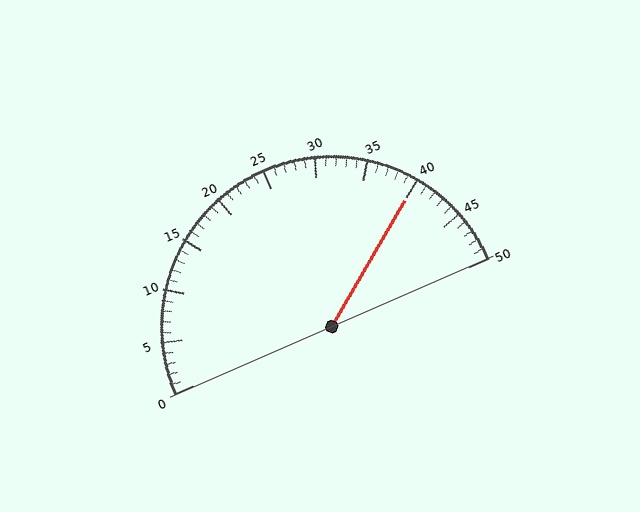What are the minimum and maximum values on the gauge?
The gauge ranges from 0 to 50.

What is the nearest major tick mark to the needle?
The nearest major tick mark is 40.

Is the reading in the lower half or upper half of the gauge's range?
The reading is in the upper half of the range (0 to 50).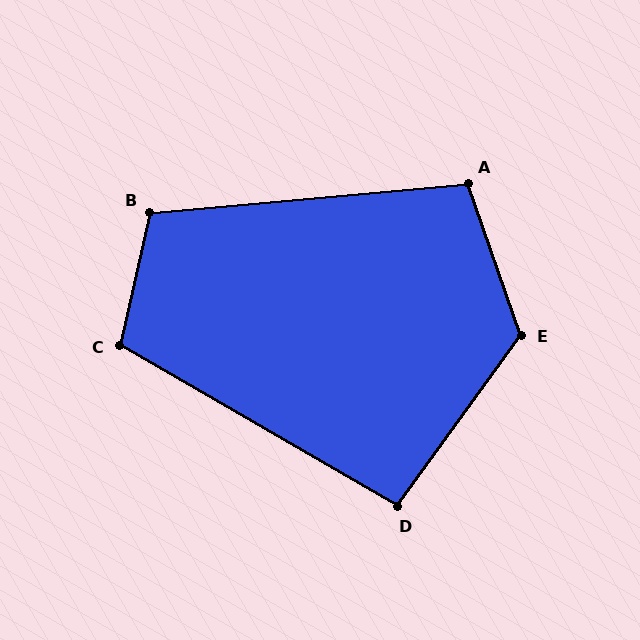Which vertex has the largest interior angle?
E, at approximately 125 degrees.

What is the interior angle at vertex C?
Approximately 108 degrees (obtuse).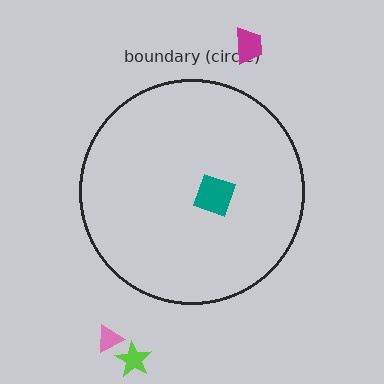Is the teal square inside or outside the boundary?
Inside.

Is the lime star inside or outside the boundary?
Outside.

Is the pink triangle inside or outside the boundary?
Outside.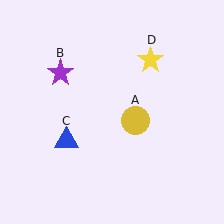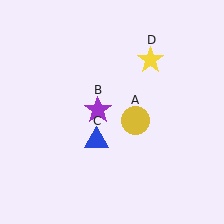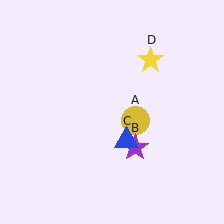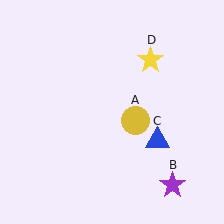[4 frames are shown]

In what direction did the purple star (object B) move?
The purple star (object B) moved down and to the right.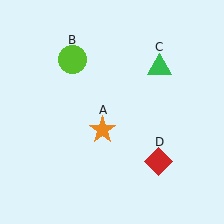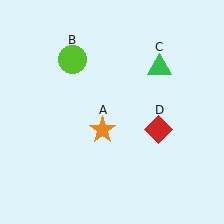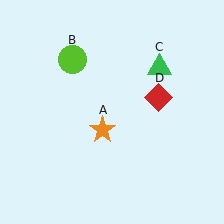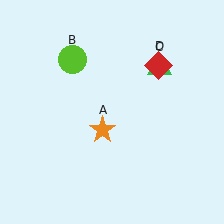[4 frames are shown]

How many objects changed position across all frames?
1 object changed position: red diamond (object D).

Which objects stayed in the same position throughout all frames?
Orange star (object A) and lime circle (object B) and green triangle (object C) remained stationary.